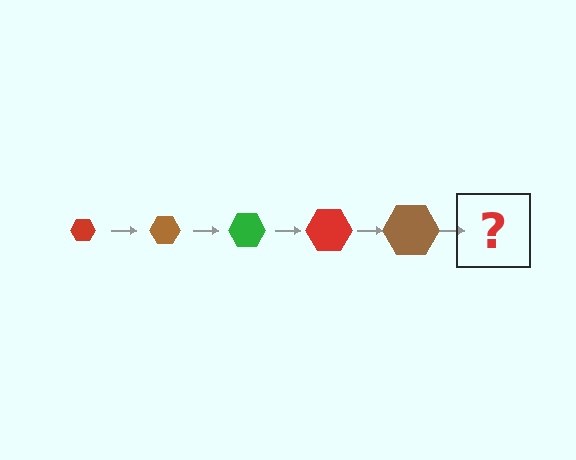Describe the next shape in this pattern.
It should be a green hexagon, larger than the previous one.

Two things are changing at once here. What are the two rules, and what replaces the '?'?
The two rules are that the hexagon grows larger each step and the color cycles through red, brown, and green. The '?' should be a green hexagon, larger than the previous one.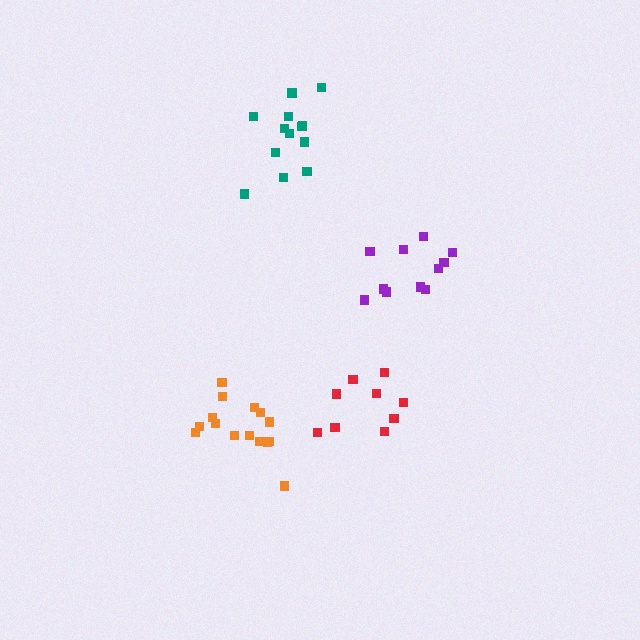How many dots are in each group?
Group 1: 9 dots, Group 2: 15 dots, Group 3: 13 dots, Group 4: 11 dots (48 total).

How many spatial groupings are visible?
There are 4 spatial groupings.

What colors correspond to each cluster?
The clusters are colored: red, orange, teal, purple.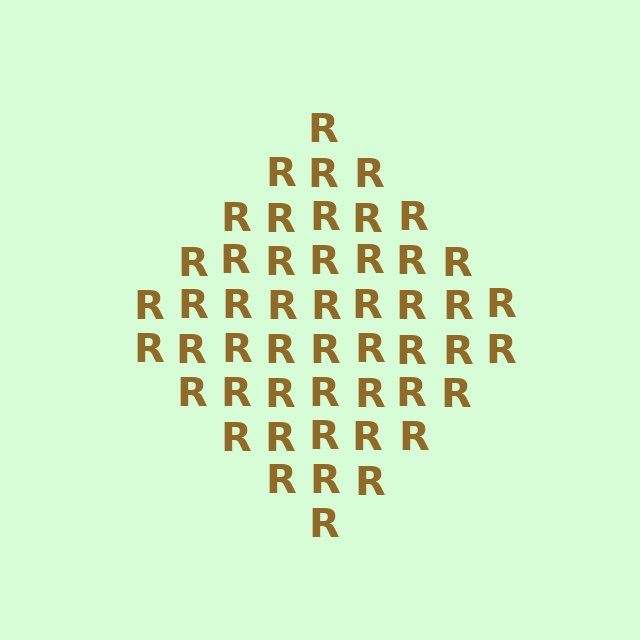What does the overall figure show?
The overall figure shows a diamond.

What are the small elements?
The small elements are letter R's.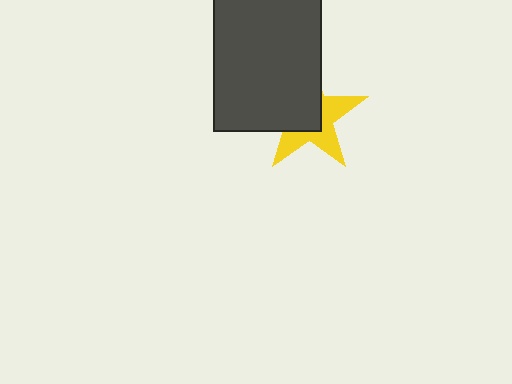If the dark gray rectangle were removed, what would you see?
You would see the complete yellow star.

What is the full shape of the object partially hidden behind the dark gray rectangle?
The partially hidden object is a yellow star.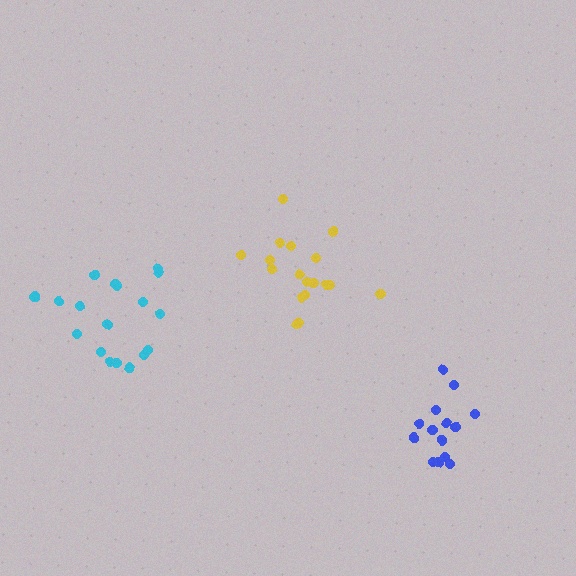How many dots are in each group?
Group 1: 18 dots, Group 2: 18 dots, Group 3: 14 dots (50 total).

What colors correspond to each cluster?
The clusters are colored: yellow, cyan, blue.